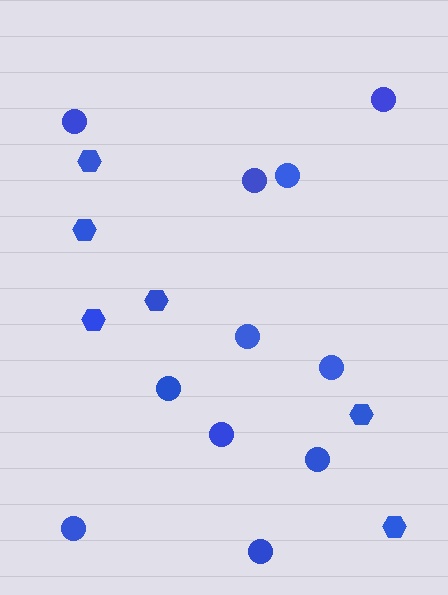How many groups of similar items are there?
There are 2 groups: one group of hexagons (6) and one group of circles (11).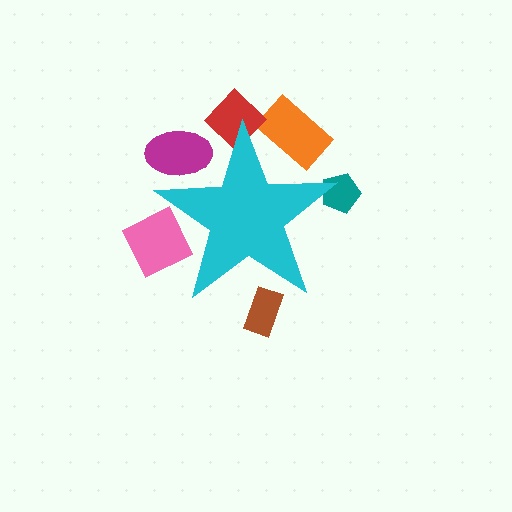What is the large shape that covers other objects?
A cyan star.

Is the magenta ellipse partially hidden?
Yes, the magenta ellipse is partially hidden behind the cyan star.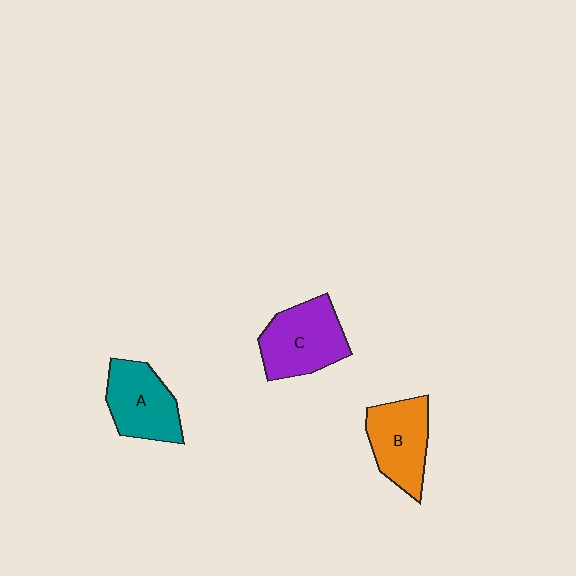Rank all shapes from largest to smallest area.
From largest to smallest: C (purple), A (teal), B (orange).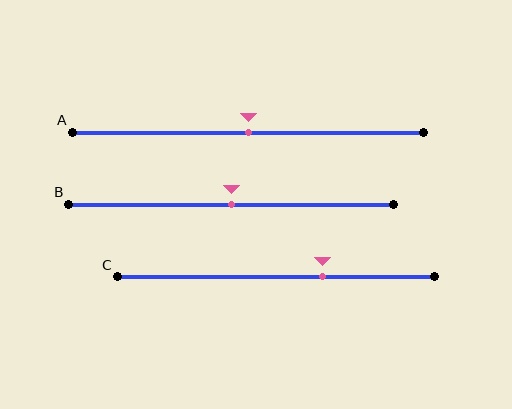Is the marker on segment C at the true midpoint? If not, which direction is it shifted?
No, the marker on segment C is shifted to the right by about 15% of the segment length.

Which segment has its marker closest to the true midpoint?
Segment A has its marker closest to the true midpoint.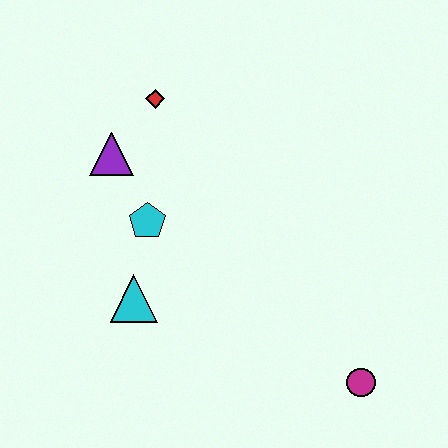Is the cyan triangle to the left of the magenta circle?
Yes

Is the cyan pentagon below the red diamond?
Yes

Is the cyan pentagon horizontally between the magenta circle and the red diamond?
No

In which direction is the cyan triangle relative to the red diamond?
The cyan triangle is below the red diamond.